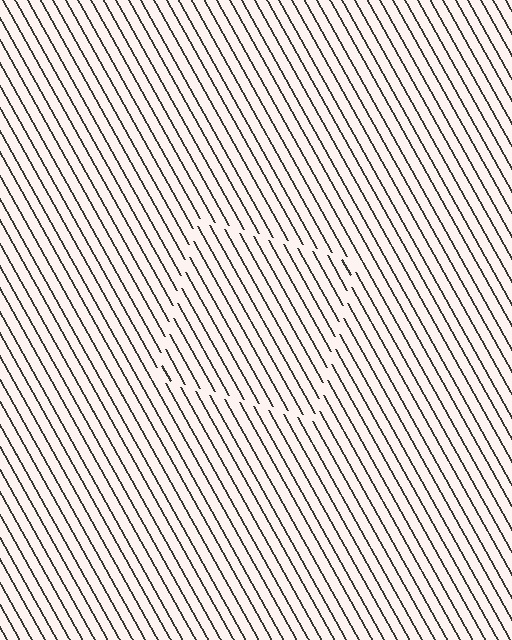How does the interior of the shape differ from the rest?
The interior of the shape contains the same grating, shifted by half a period — the contour is defined by the phase discontinuity where line-ends from the inner and outer gratings abut.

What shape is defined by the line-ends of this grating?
An illusory square. The interior of the shape contains the same grating, shifted by half a period — the contour is defined by the phase discontinuity where line-ends from the inner and outer gratings abut.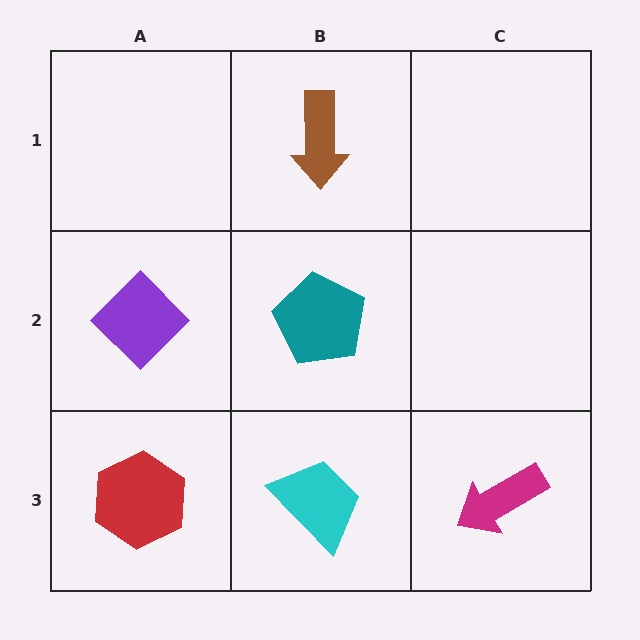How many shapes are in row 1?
1 shape.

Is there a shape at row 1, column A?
No, that cell is empty.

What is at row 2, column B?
A teal pentagon.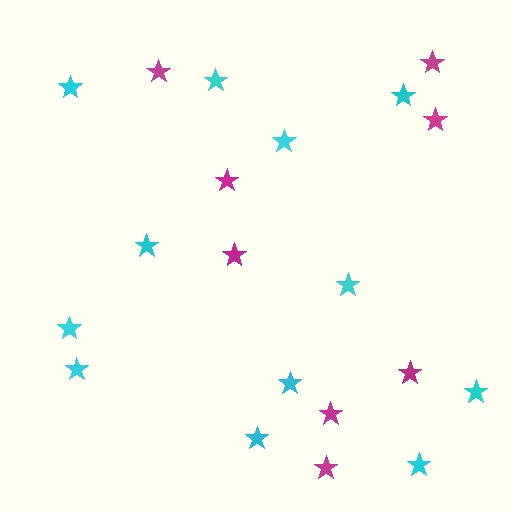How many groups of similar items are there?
There are 2 groups: one group of cyan stars (12) and one group of magenta stars (8).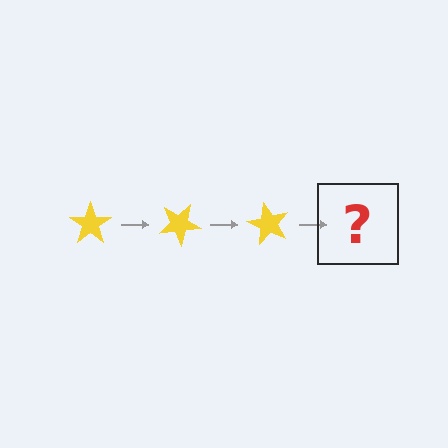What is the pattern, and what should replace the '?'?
The pattern is that the star rotates 30 degrees each step. The '?' should be a yellow star rotated 90 degrees.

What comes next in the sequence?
The next element should be a yellow star rotated 90 degrees.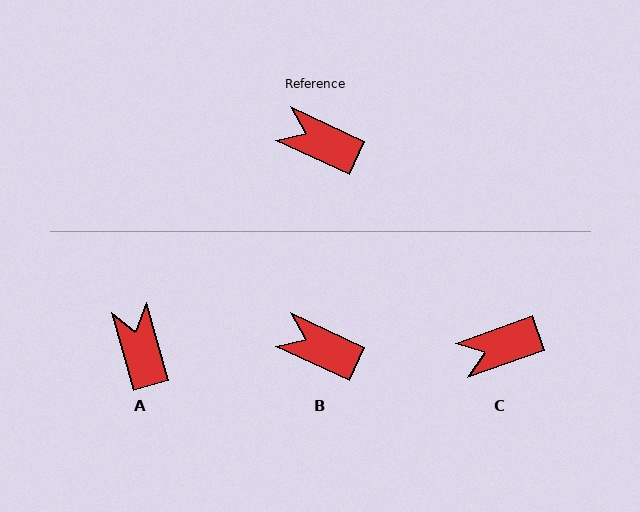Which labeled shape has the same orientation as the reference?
B.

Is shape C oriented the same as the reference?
No, it is off by about 44 degrees.